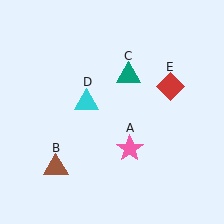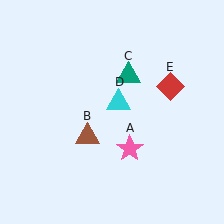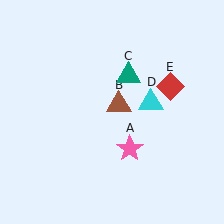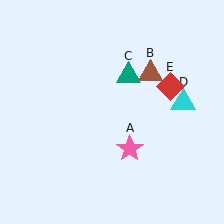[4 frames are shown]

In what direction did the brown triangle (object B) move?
The brown triangle (object B) moved up and to the right.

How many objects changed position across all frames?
2 objects changed position: brown triangle (object B), cyan triangle (object D).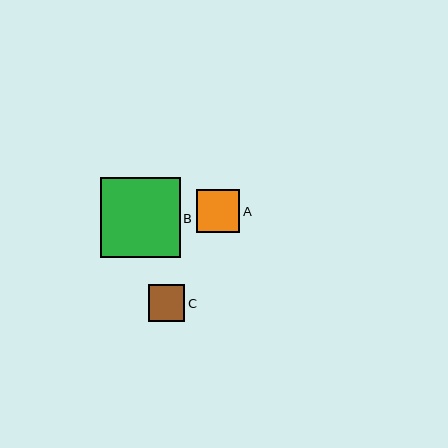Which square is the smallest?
Square C is the smallest with a size of approximately 37 pixels.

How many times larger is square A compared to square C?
Square A is approximately 1.2 times the size of square C.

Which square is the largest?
Square B is the largest with a size of approximately 80 pixels.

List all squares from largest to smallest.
From largest to smallest: B, A, C.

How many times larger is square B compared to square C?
Square B is approximately 2.2 times the size of square C.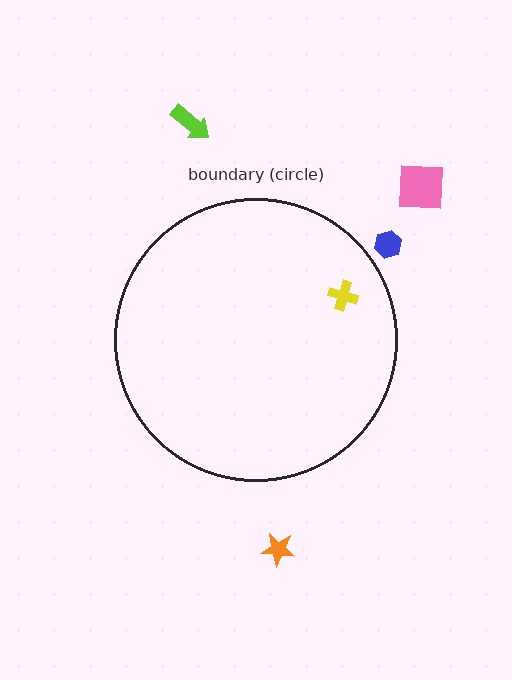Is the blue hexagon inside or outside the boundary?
Outside.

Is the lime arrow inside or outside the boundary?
Outside.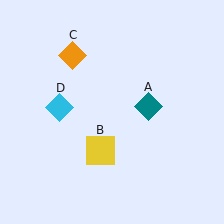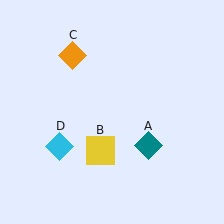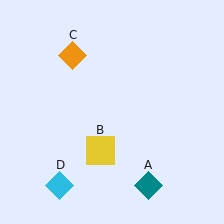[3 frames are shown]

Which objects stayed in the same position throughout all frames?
Yellow square (object B) and orange diamond (object C) remained stationary.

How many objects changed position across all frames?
2 objects changed position: teal diamond (object A), cyan diamond (object D).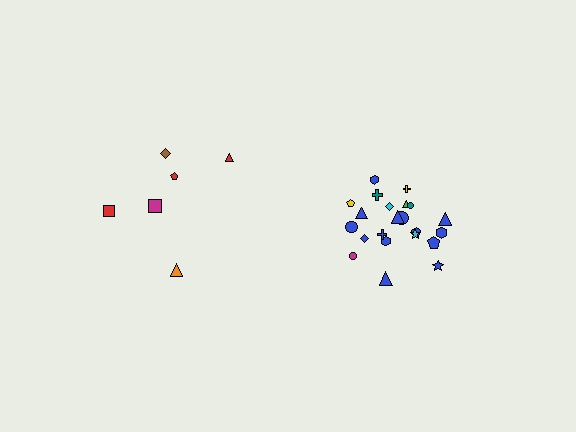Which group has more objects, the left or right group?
The right group.